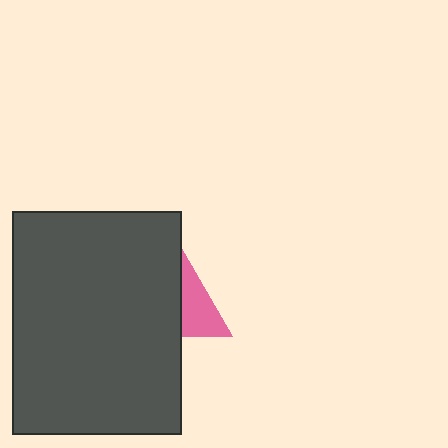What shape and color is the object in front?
The object in front is a dark gray rectangle.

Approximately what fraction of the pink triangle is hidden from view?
Roughly 62% of the pink triangle is hidden behind the dark gray rectangle.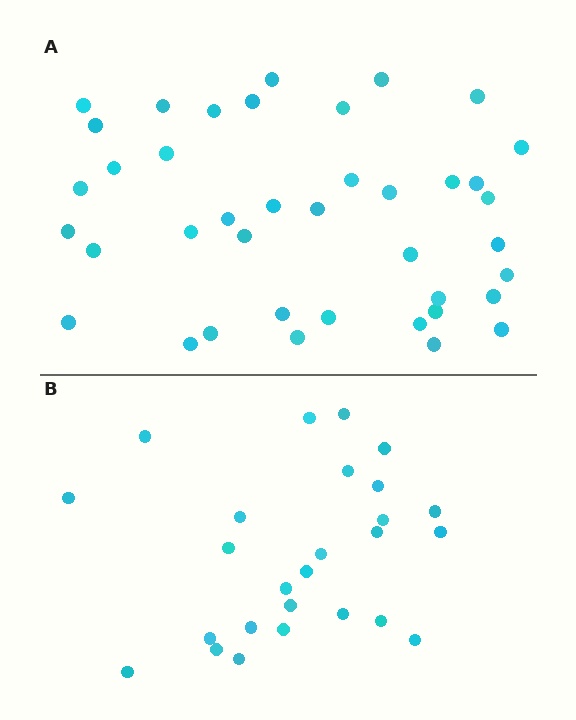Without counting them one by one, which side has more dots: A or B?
Region A (the top region) has more dots.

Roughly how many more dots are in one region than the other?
Region A has approximately 15 more dots than region B.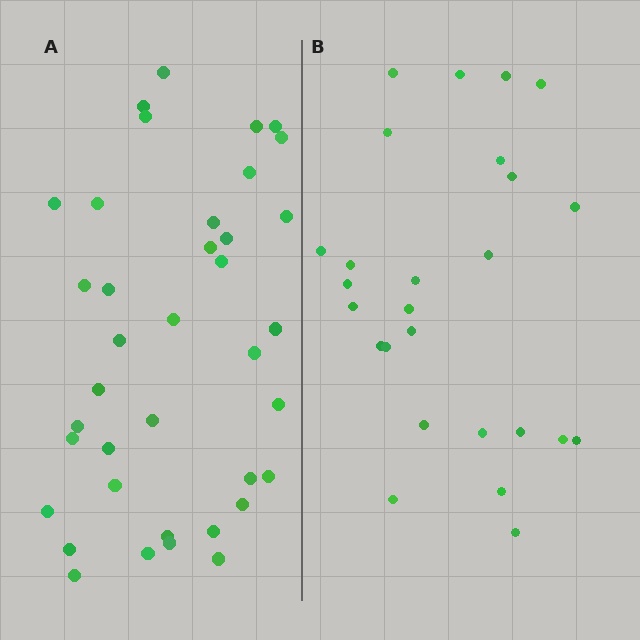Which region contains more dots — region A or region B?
Region A (the left region) has more dots.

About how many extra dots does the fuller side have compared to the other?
Region A has roughly 12 or so more dots than region B.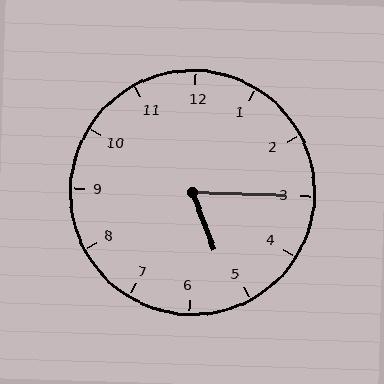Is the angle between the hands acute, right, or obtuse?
It is acute.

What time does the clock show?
5:15.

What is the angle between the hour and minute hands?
Approximately 68 degrees.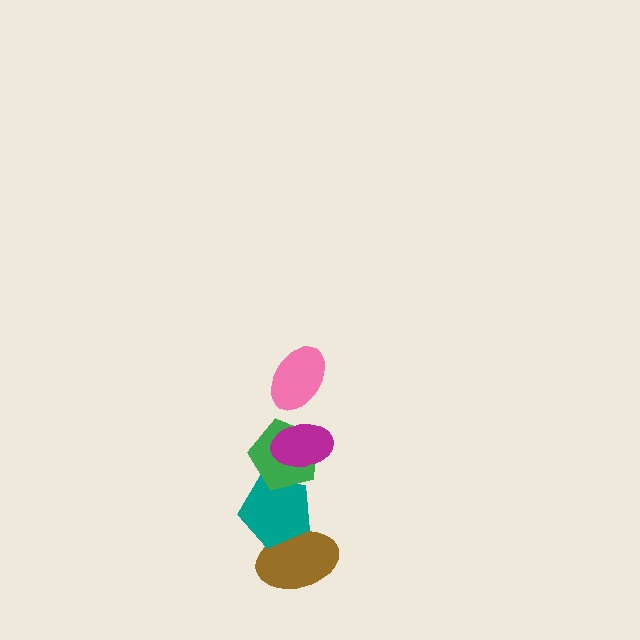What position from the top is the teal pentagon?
The teal pentagon is 4th from the top.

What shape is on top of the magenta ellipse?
The pink ellipse is on top of the magenta ellipse.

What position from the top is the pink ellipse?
The pink ellipse is 1st from the top.